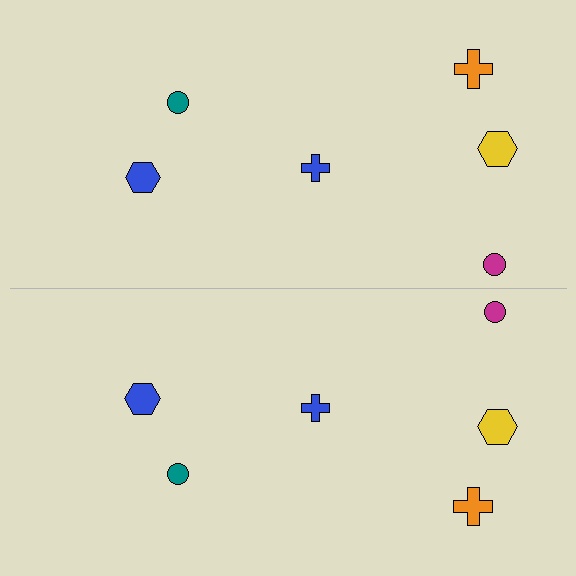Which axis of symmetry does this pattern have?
The pattern has a horizontal axis of symmetry running through the center of the image.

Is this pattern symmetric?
Yes, this pattern has bilateral (reflection) symmetry.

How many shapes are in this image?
There are 12 shapes in this image.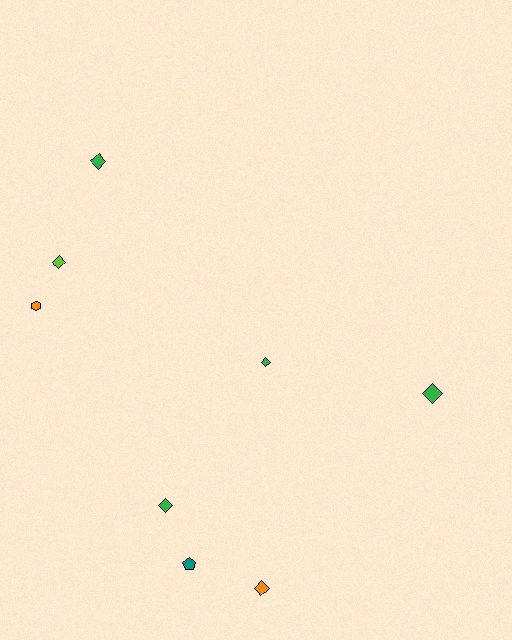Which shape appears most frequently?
Diamond, with 6 objects.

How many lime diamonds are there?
There is 1 lime diamond.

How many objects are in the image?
There are 8 objects.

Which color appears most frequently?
Green, with 4 objects.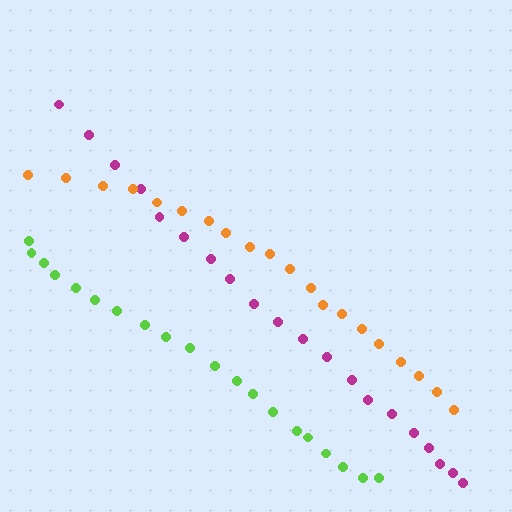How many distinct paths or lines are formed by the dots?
There are 3 distinct paths.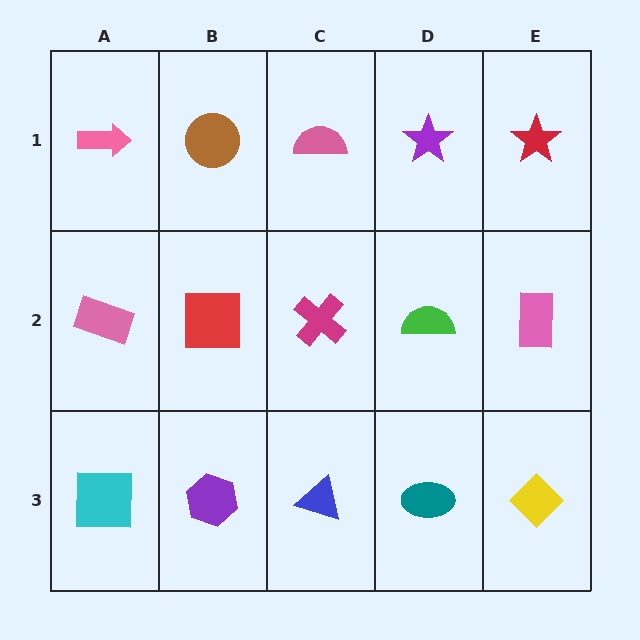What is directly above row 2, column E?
A red star.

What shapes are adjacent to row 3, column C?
A magenta cross (row 2, column C), a purple hexagon (row 3, column B), a teal ellipse (row 3, column D).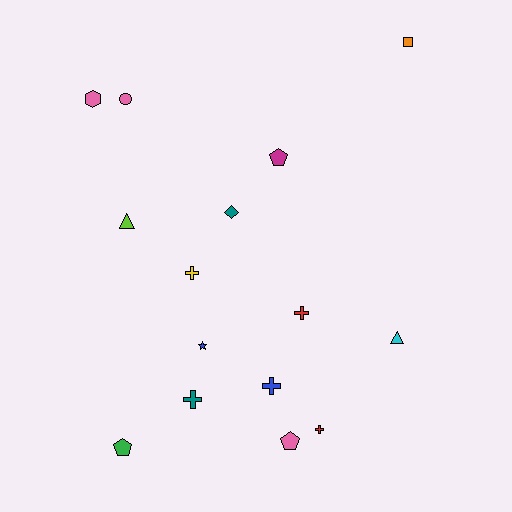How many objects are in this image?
There are 15 objects.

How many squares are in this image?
There is 1 square.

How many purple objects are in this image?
There are no purple objects.